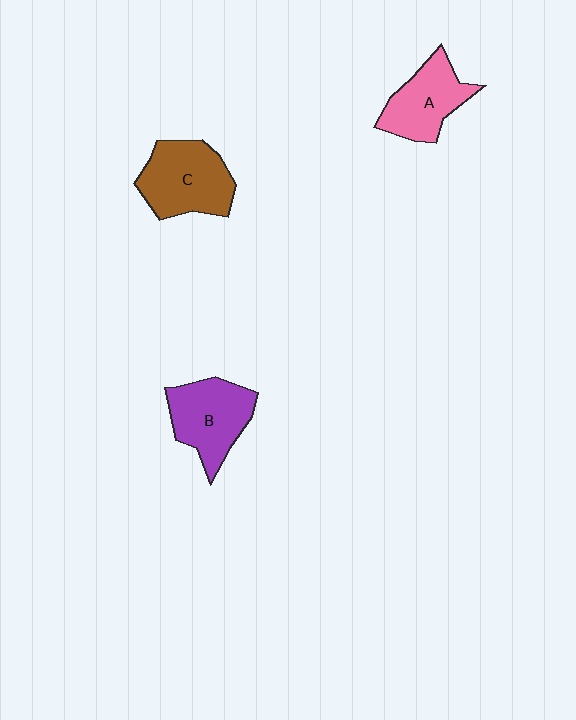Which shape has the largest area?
Shape C (brown).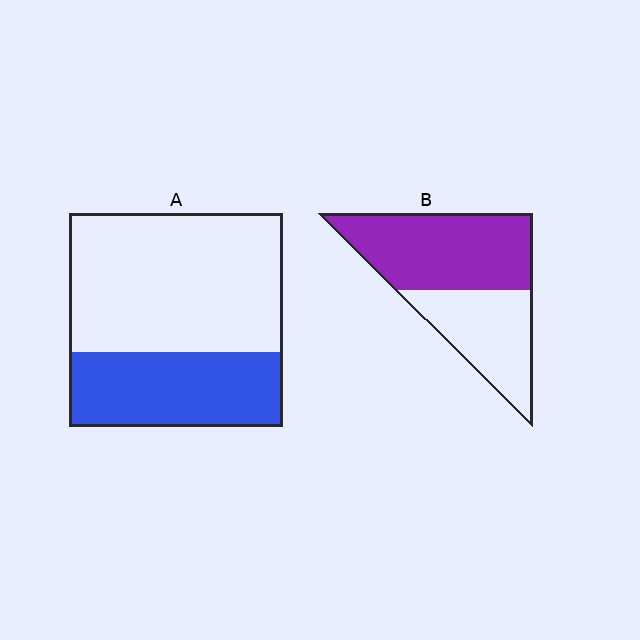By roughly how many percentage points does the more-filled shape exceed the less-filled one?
By roughly 25 percentage points (B over A).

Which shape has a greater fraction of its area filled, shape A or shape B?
Shape B.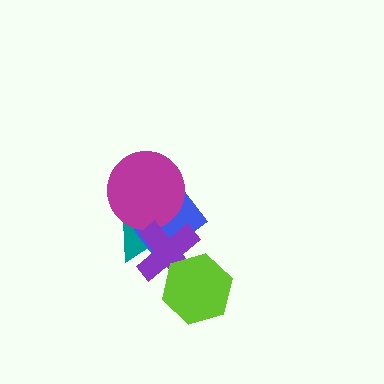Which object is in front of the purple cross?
The lime hexagon is in front of the purple cross.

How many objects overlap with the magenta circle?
2 objects overlap with the magenta circle.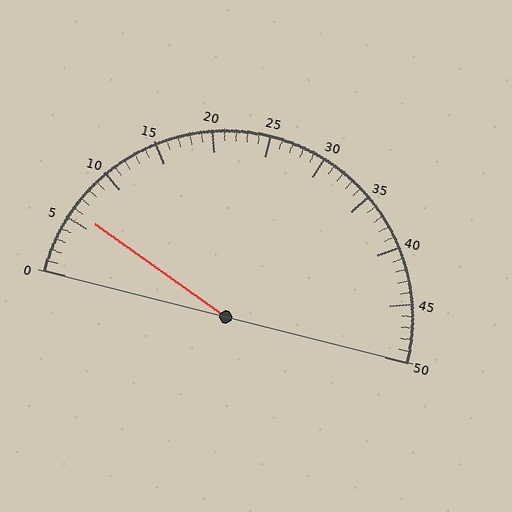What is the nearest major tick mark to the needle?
The nearest major tick mark is 5.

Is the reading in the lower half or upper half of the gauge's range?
The reading is in the lower half of the range (0 to 50).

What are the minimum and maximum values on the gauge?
The gauge ranges from 0 to 50.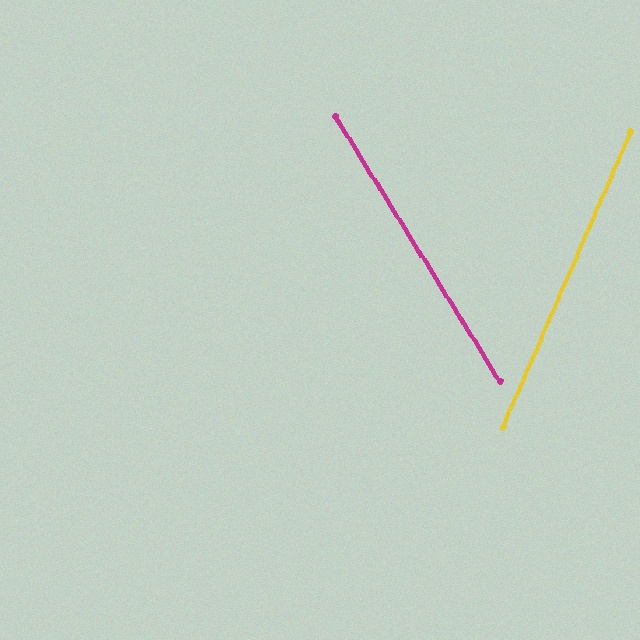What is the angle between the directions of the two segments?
Approximately 55 degrees.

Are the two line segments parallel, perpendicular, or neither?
Neither parallel nor perpendicular — they differ by about 55°.